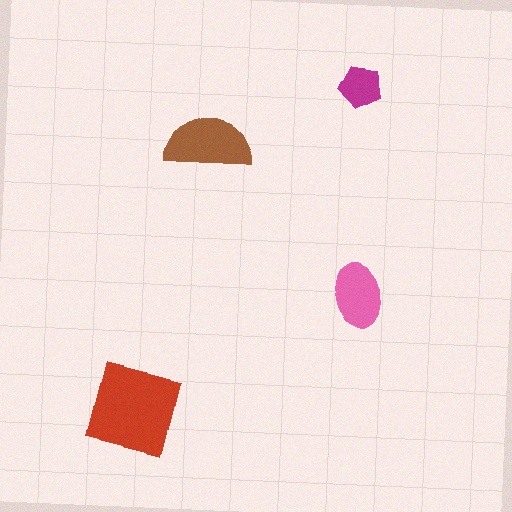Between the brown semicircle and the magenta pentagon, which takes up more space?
The brown semicircle.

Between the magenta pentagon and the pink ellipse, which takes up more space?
The pink ellipse.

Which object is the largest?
The red square.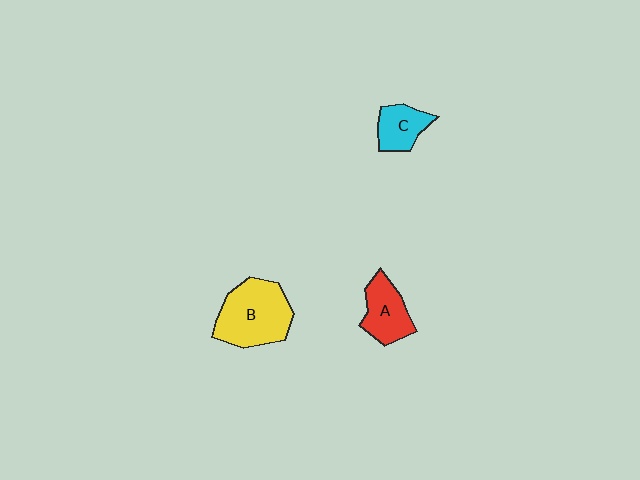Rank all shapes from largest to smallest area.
From largest to smallest: B (yellow), A (red), C (cyan).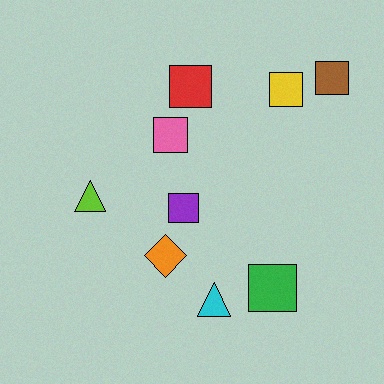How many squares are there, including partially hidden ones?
There are 6 squares.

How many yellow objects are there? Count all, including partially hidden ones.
There is 1 yellow object.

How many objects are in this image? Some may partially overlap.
There are 9 objects.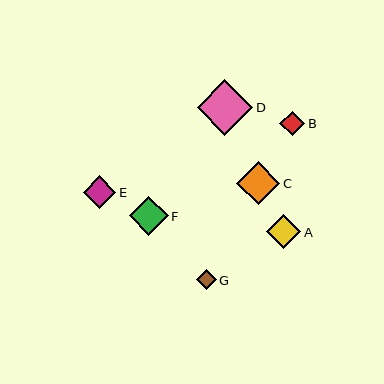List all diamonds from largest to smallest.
From largest to smallest: D, C, F, A, E, B, G.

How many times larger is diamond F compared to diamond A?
Diamond F is approximately 1.1 times the size of diamond A.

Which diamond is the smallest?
Diamond G is the smallest with a size of approximately 20 pixels.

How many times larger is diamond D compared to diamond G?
Diamond D is approximately 2.8 times the size of diamond G.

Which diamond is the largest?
Diamond D is the largest with a size of approximately 55 pixels.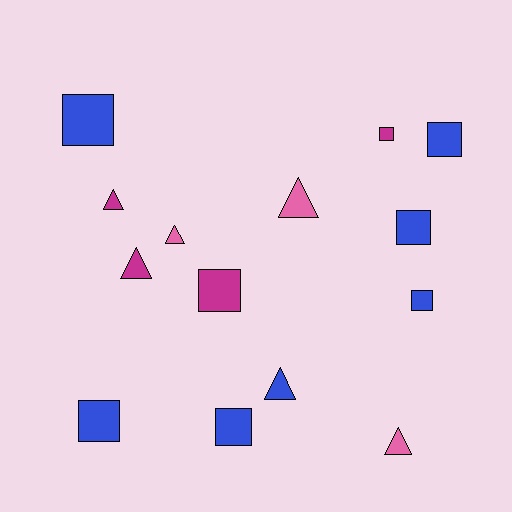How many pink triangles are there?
There are 3 pink triangles.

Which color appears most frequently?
Blue, with 7 objects.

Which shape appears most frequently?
Square, with 8 objects.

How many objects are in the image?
There are 14 objects.